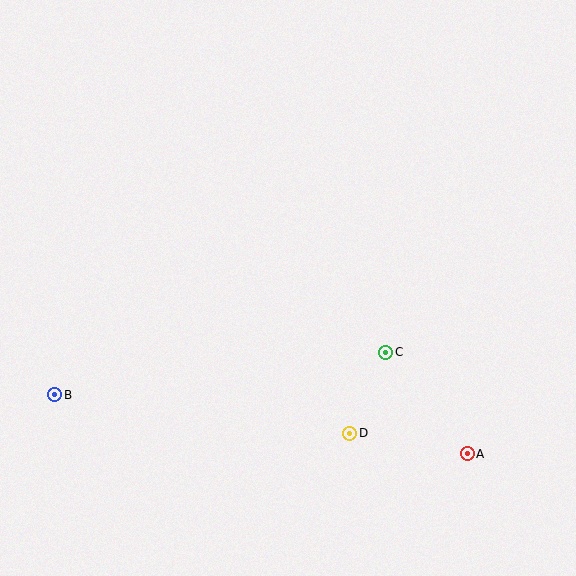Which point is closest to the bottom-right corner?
Point A is closest to the bottom-right corner.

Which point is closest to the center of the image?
Point C at (386, 352) is closest to the center.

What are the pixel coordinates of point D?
Point D is at (350, 433).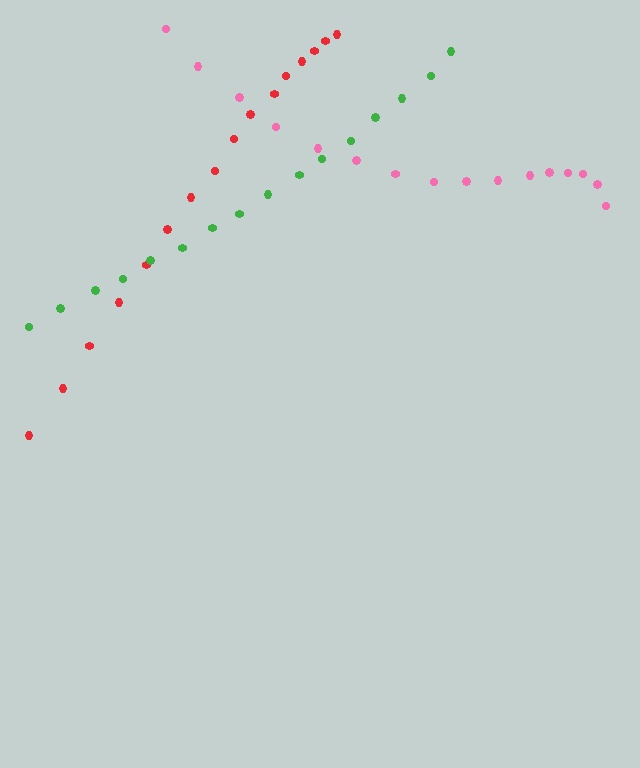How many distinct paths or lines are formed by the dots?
There are 3 distinct paths.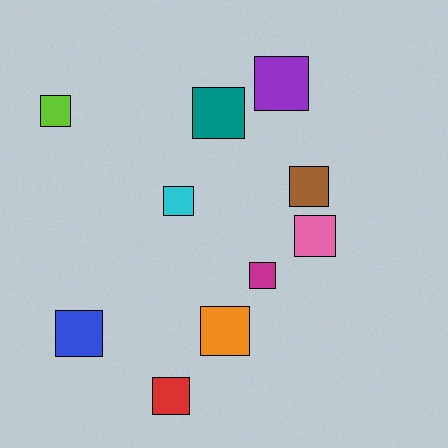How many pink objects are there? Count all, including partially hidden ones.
There is 1 pink object.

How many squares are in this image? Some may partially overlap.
There are 10 squares.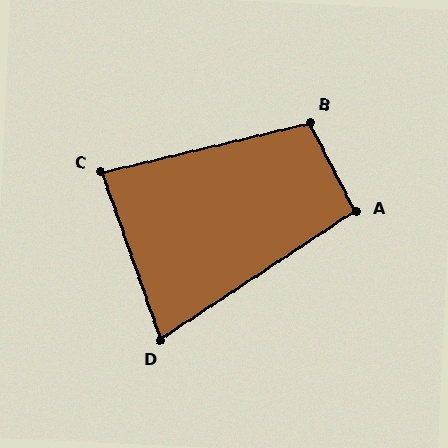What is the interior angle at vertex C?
Approximately 84 degrees (acute).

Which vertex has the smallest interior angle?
D, at approximately 76 degrees.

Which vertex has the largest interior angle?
B, at approximately 104 degrees.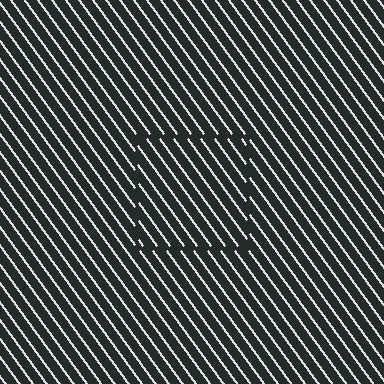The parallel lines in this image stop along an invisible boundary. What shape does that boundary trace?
An illusory square. The interior of the shape contains the same grating, shifted by half a period — the contour is defined by the phase discontinuity where line-ends from the inner and outer gratings abut.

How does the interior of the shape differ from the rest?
The interior of the shape contains the same grating, shifted by half a period — the contour is defined by the phase discontinuity where line-ends from the inner and outer gratings abut.